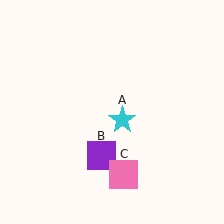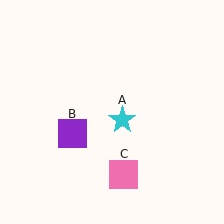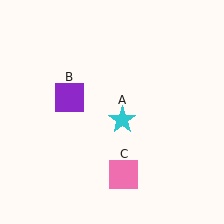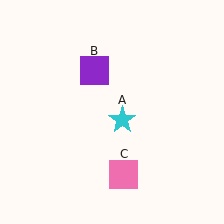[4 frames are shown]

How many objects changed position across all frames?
1 object changed position: purple square (object B).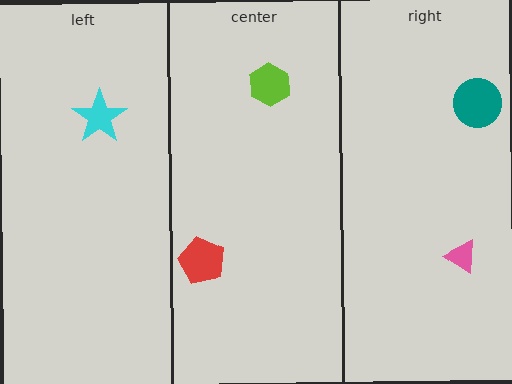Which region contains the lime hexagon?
The center region.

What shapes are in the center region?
The red pentagon, the lime hexagon.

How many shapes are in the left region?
1.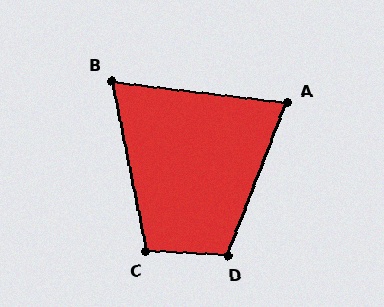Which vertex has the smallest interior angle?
B, at approximately 72 degrees.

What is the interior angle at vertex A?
Approximately 75 degrees (acute).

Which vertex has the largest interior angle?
D, at approximately 108 degrees.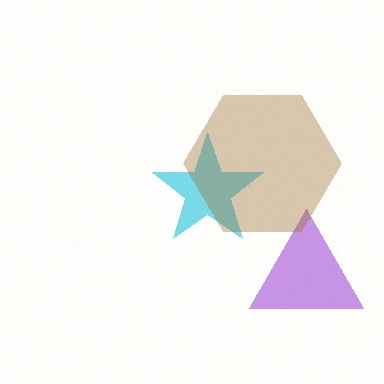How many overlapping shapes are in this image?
There are 3 overlapping shapes in the image.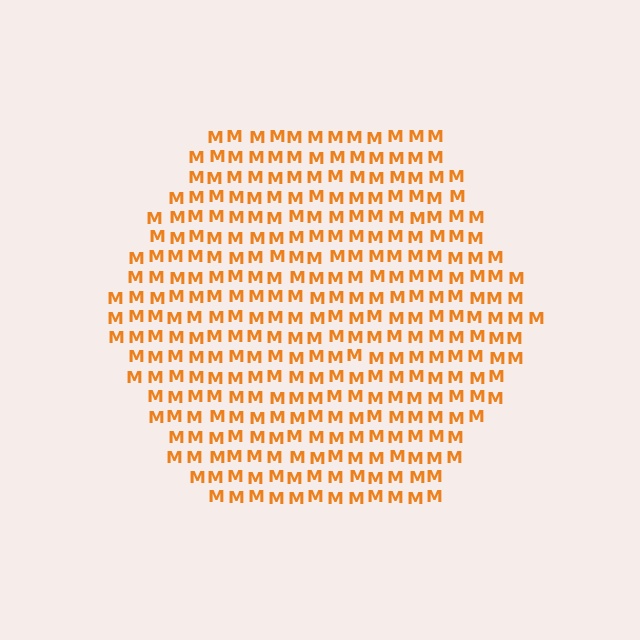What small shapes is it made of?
It is made of small letter M's.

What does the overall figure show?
The overall figure shows a hexagon.